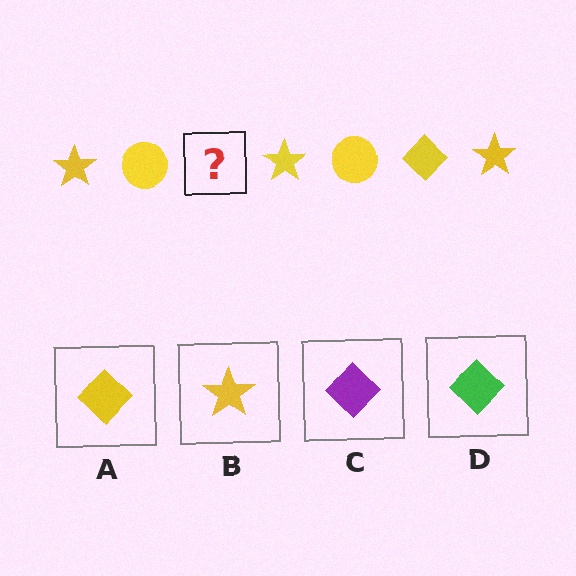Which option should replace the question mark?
Option A.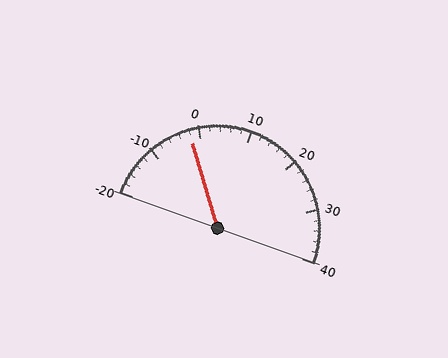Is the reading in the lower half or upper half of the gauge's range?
The reading is in the lower half of the range (-20 to 40).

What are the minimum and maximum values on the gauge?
The gauge ranges from -20 to 40.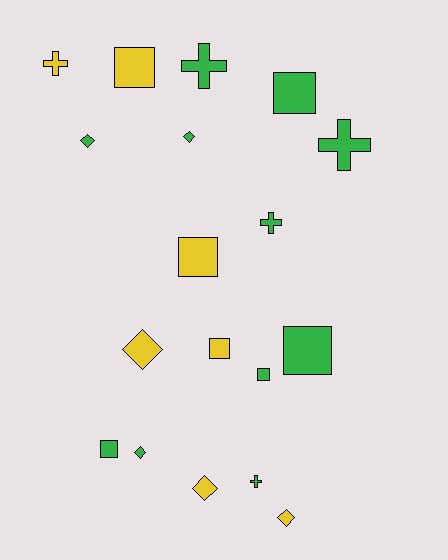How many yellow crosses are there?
There is 1 yellow cross.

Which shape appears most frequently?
Square, with 7 objects.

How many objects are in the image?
There are 18 objects.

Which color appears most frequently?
Green, with 11 objects.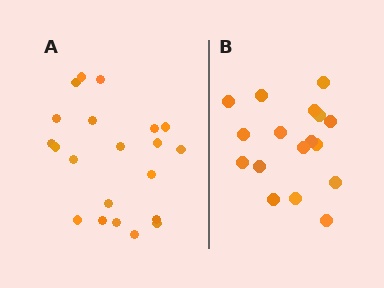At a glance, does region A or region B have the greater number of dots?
Region A (the left region) has more dots.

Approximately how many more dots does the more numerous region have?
Region A has about 4 more dots than region B.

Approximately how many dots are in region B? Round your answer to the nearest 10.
About 20 dots. (The exact count is 17, which rounds to 20.)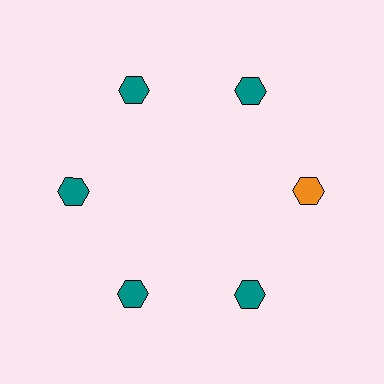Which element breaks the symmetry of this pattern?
The orange hexagon at roughly the 3 o'clock position breaks the symmetry. All other shapes are teal hexagons.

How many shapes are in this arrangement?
There are 6 shapes arranged in a ring pattern.